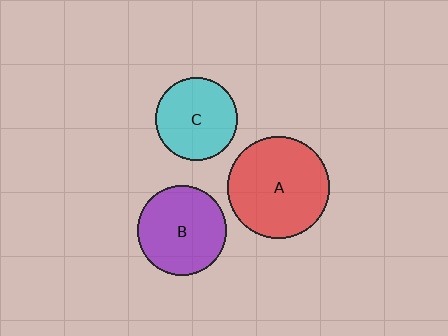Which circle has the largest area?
Circle A (red).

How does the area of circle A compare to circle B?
Approximately 1.3 times.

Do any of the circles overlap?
No, none of the circles overlap.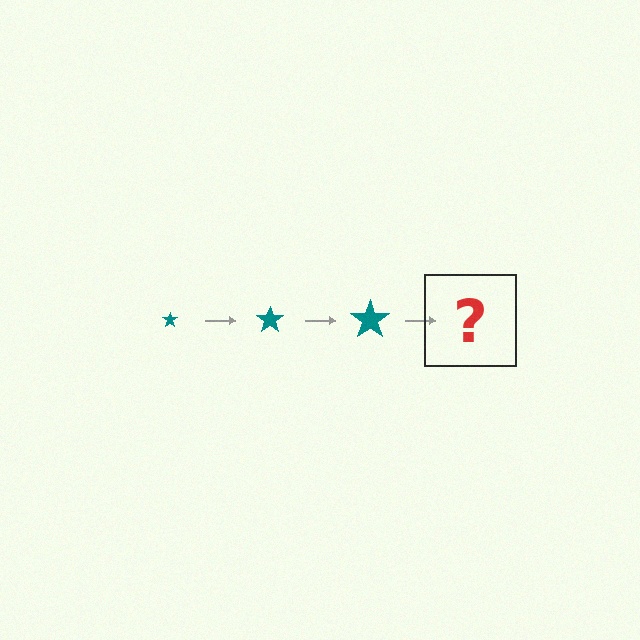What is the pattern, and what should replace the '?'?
The pattern is that the star gets progressively larger each step. The '?' should be a teal star, larger than the previous one.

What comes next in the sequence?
The next element should be a teal star, larger than the previous one.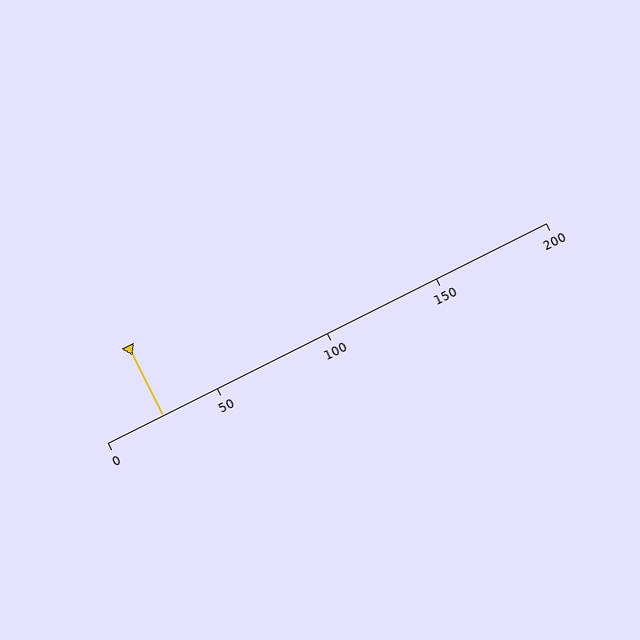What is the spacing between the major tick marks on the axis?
The major ticks are spaced 50 apart.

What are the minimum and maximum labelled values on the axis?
The axis runs from 0 to 200.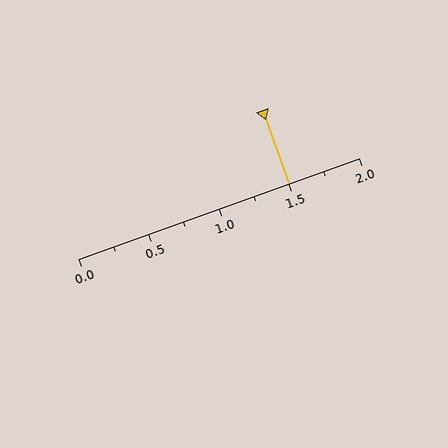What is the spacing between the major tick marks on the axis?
The major ticks are spaced 0.5 apart.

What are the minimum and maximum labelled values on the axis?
The axis runs from 0.0 to 2.0.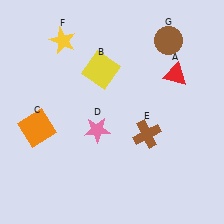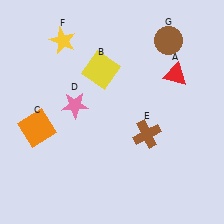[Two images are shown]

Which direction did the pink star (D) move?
The pink star (D) moved up.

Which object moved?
The pink star (D) moved up.